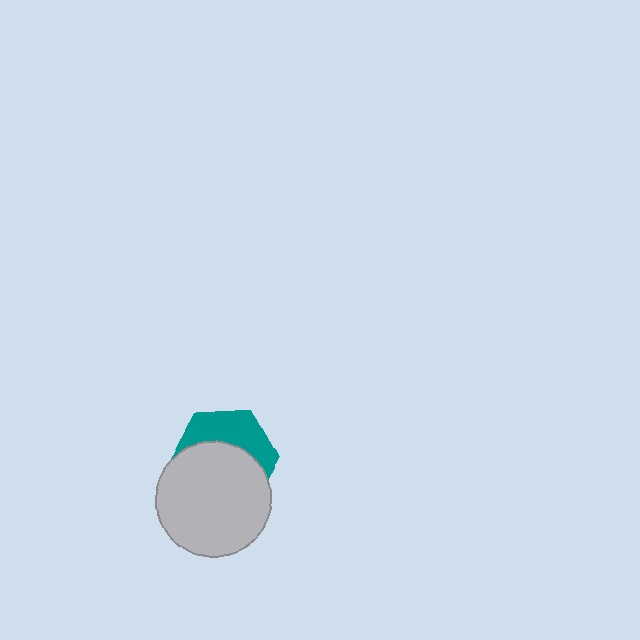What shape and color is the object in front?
The object in front is a light gray circle.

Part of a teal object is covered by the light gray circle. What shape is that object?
It is a hexagon.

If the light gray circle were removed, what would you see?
You would see the complete teal hexagon.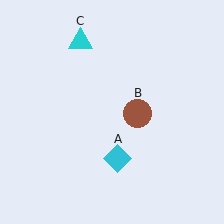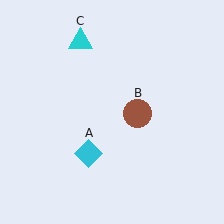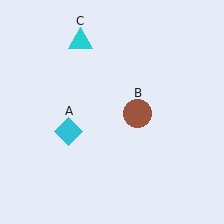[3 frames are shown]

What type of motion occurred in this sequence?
The cyan diamond (object A) rotated clockwise around the center of the scene.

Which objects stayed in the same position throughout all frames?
Brown circle (object B) and cyan triangle (object C) remained stationary.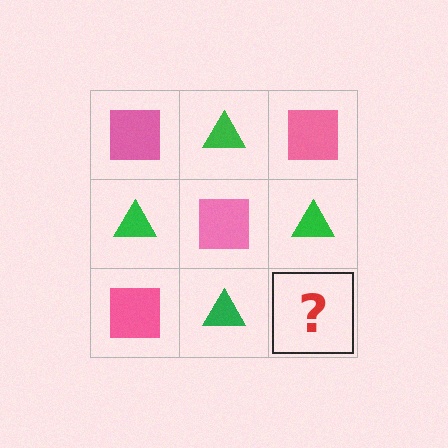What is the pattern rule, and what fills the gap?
The rule is that it alternates pink square and green triangle in a checkerboard pattern. The gap should be filled with a pink square.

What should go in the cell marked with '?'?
The missing cell should contain a pink square.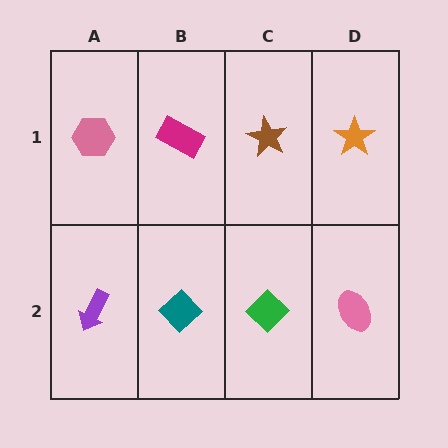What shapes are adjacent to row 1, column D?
A pink ellipse (row 2, column D), a brown star (row 1, column C).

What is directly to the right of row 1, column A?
A magenta rectangle.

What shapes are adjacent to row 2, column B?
A magenta rectangle (row 1, column B), a purple arrow (row 2, column A), a green diamond (row 2, column C).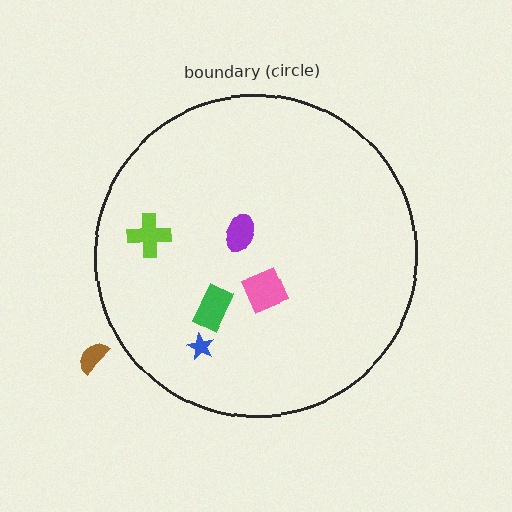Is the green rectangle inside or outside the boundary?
Inside.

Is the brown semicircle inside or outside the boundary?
Outside.